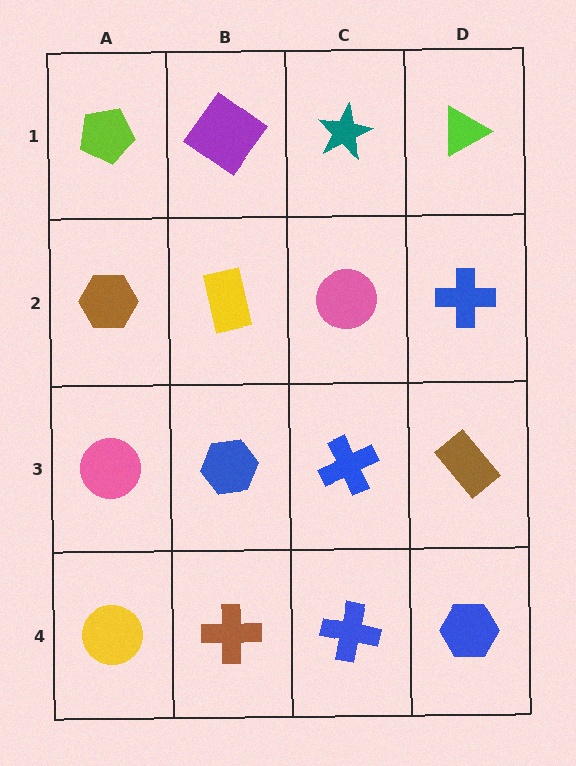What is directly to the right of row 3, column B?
A blue cross.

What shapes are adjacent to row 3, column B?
A yellow rectangle (row 2, column B), a brown cross (row 4, column B), a pink circle (row 3, column A), a blue cross (row 3, column C).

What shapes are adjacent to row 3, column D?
A blue cross (row 2, column D), a blue hexagon (row 4, column D), a blue cross (row 3, column C).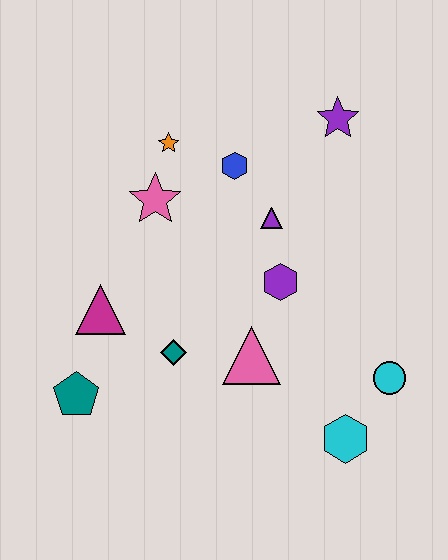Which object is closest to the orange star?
The pink star is closest to the orange star.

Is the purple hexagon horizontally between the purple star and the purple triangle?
Yes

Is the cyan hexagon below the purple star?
Yes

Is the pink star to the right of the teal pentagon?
Yes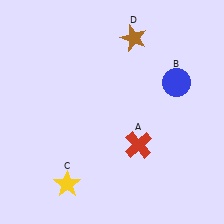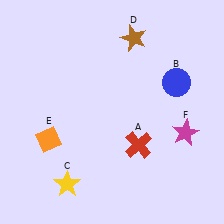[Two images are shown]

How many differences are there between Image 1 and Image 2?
There are 2 differences between the two images.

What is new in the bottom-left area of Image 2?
An orange diamond (E) was added in the bottom-left area of Image 2.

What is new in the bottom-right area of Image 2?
A magenta star (F) was added in the bottom-right area of Image 2.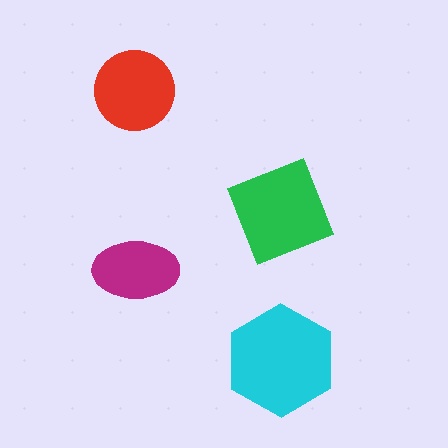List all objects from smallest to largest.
The magenta ellipse, the red circle, the green square, the cyan hexagon.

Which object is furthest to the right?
The cyan hexagon is rightmost.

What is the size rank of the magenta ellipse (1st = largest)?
4th.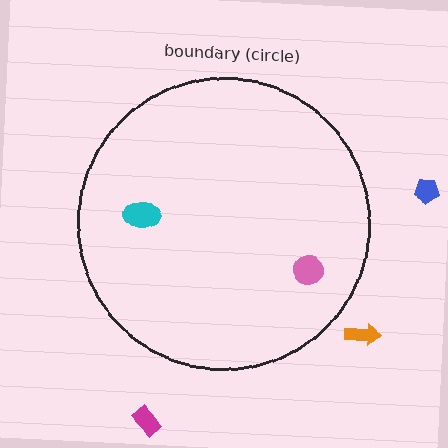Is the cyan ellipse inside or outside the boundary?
Inside.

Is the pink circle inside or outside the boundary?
Inside.